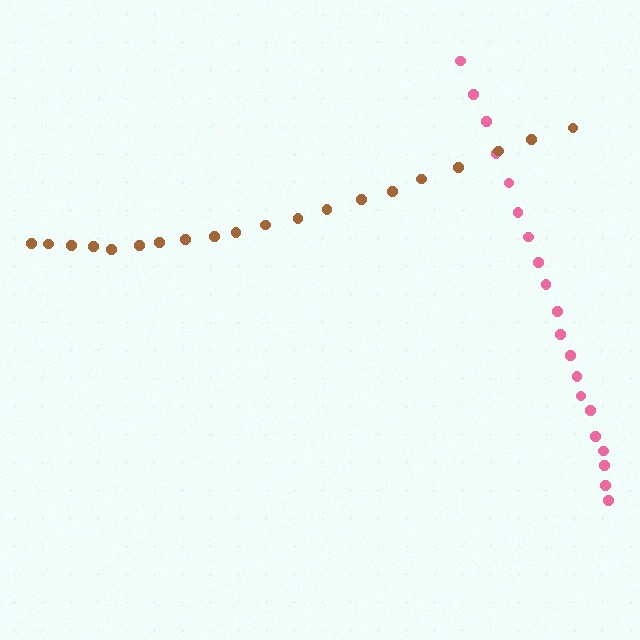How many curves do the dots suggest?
There are 2 distinct paths.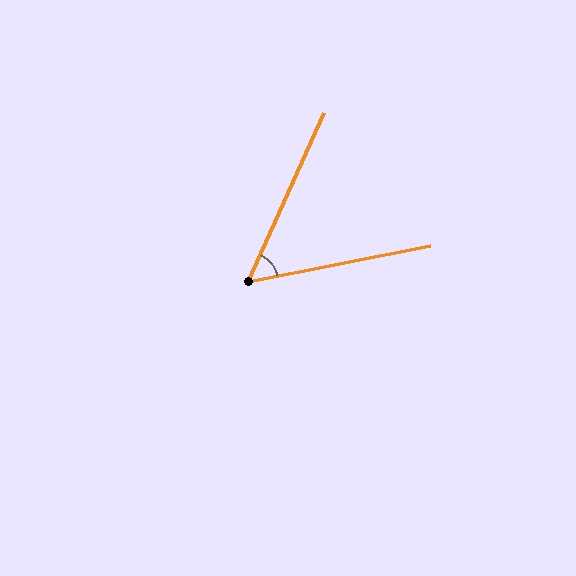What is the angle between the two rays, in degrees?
Approximately 55 degrees.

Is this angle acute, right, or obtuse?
It is acute.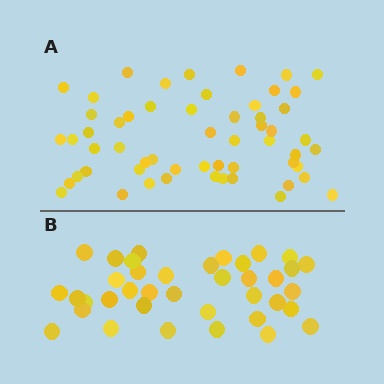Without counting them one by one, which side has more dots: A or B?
Region A (the top region) has more dots.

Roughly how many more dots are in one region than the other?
Region A has approximately 20 more dots than region B.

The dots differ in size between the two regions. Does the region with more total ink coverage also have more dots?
No. Region B has more total ink coverage because its dots are larger, but region A actually contains more individual dots. Total area can be misleading — the number of items is what matters here.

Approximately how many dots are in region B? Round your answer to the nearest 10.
About 40 dots. (The exact count is 38, which rounds to 40.)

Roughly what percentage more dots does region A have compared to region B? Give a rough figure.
About 45% more.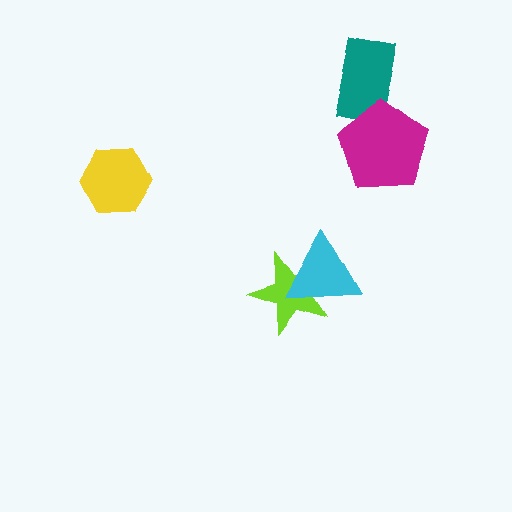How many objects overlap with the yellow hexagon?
0 objects overlap with the yellow hexagon.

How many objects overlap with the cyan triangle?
1 object overlaps with the cyan triangle.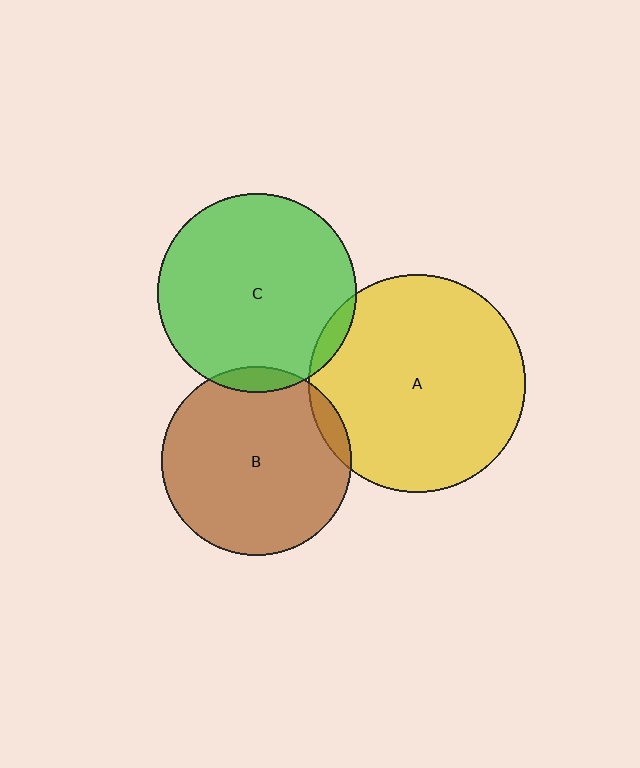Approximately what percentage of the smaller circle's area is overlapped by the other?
Approximately 5%.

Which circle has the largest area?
Circle A (yellow).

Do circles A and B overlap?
Yes.